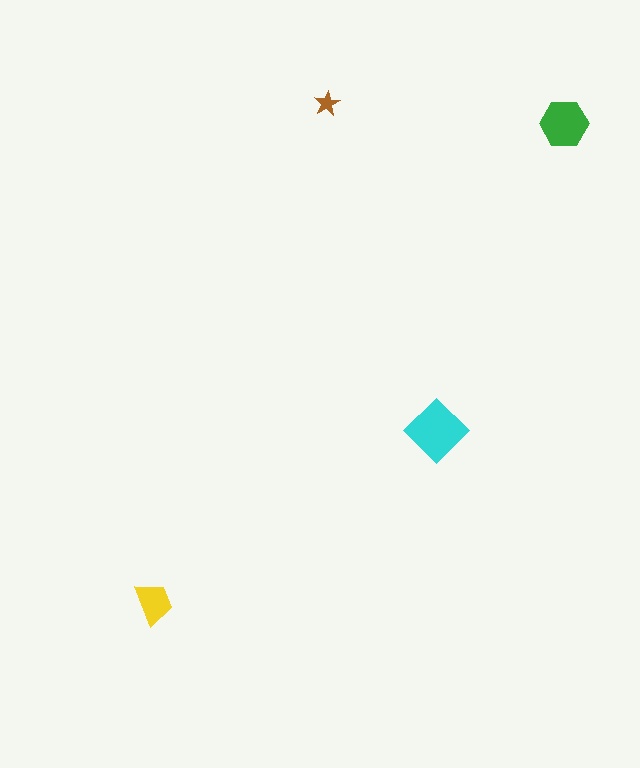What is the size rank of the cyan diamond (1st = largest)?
1st.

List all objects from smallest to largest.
The brown star, the yellow trapezoid, the green hexagon, the cyan diamond.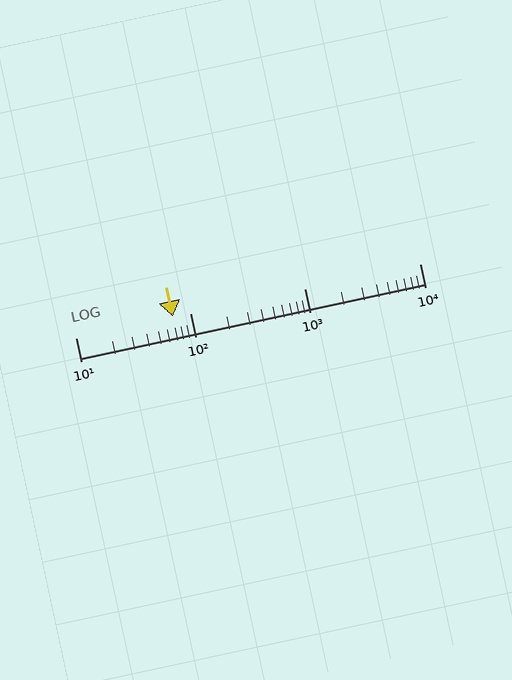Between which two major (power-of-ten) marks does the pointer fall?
The pointer is between 10 and 100.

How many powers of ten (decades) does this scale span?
The scale spans 3 decades, from 10 to 10000.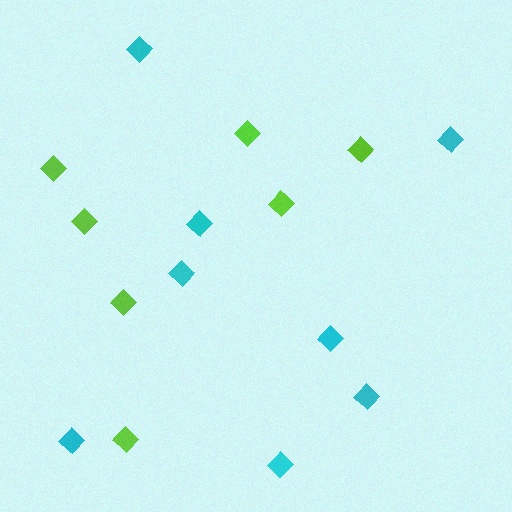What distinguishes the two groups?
There are 2 groups: one group of lime diamonds (7) and one group of cyan diamonds (8).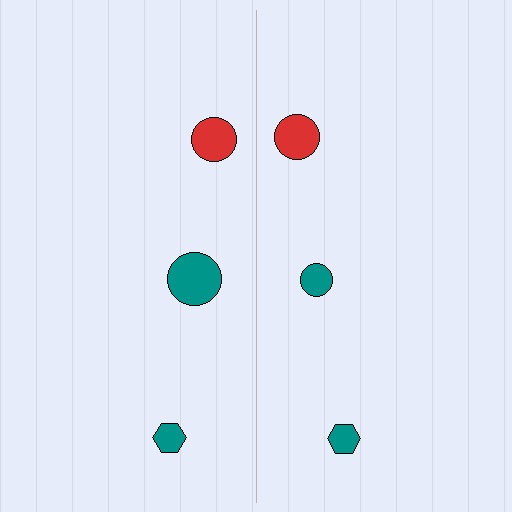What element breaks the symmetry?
The teal circle on the right side has a different size than its mirror counterpart.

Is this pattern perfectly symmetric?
No, the pattern is not perfectly symmetric. The teal circle on the right side has a different size than its mirror counterpart.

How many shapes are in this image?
There are 6 shapes in this image.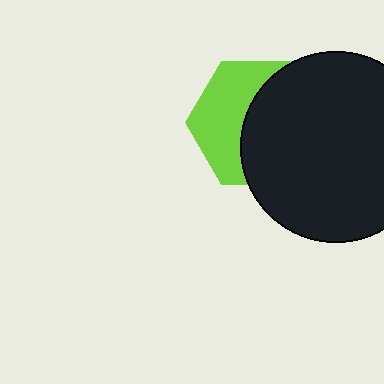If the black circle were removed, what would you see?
You would see the complete lime hexagon.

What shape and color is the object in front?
The object in front is a black circle.